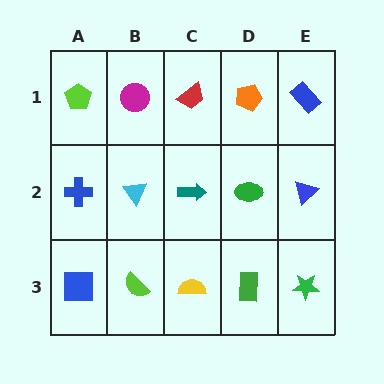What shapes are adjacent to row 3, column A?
A blue cross (row 2, column A), a lime semicircle (row 3, column B).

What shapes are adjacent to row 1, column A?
A blue cross (row 2, column A), a magenta circle (row 1, column B).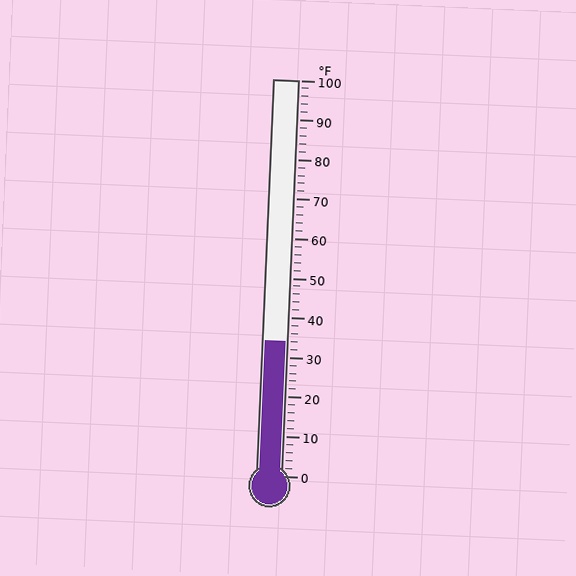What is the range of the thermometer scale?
The thermometer scale ranges from 0°F to 100°F.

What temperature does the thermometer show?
The thermometer shows approximately 34°F.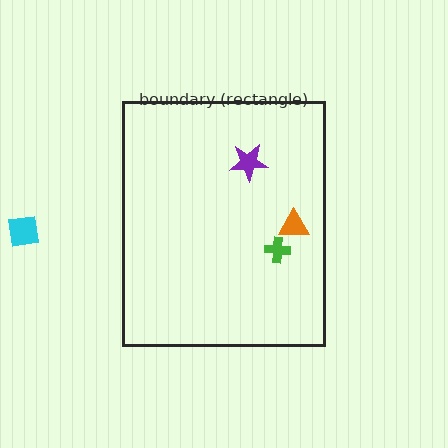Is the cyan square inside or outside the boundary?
Outside.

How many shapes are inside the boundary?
3 inside, 1 outside.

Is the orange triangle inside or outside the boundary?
Inside.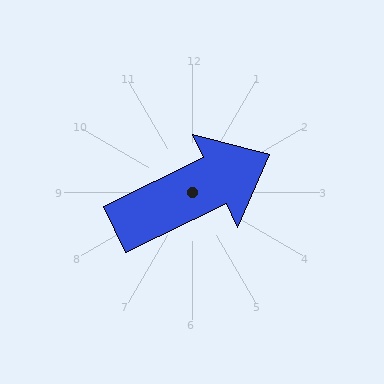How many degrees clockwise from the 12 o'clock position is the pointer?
Approximately 64 degrees.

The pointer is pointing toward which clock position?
Roughly 2 o'clock.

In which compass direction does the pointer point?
Northeast.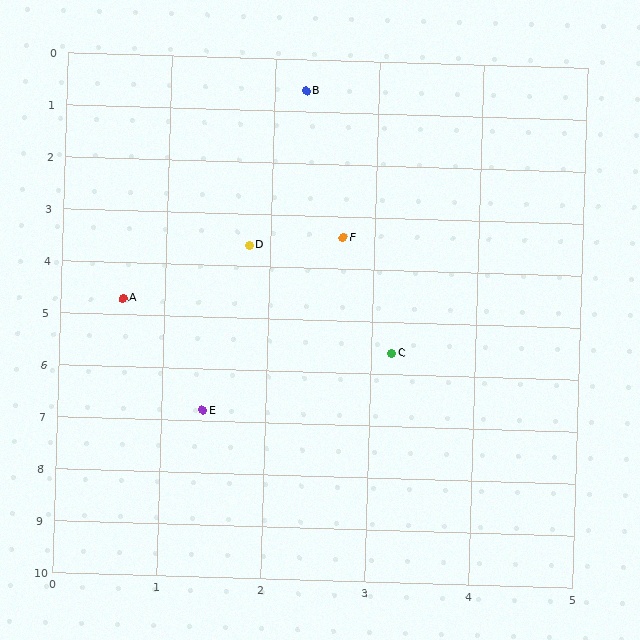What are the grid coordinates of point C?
Point C is at approximately (3.2, 5.6).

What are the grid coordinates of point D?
Point D is at approximately (1.8, 3.6).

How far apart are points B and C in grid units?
Points B and C are about 5.1 grid units apart.